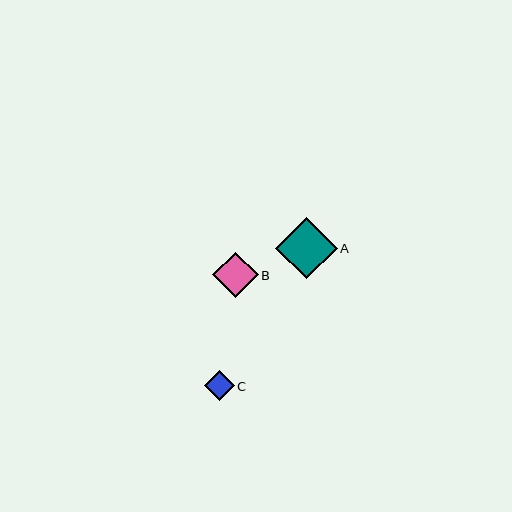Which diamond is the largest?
Diamond A is the largest with a size of approximately 62 pixels.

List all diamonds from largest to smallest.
From largest to smallest: A, B, C.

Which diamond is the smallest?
Diamond C is the smallest with a size of approximately 30 pixels.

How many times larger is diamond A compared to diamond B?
Diamond A is approximately 1.4 times the size of diamond B.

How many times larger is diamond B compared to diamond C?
Diamond B is approximately 1.5 times the size of diamond C.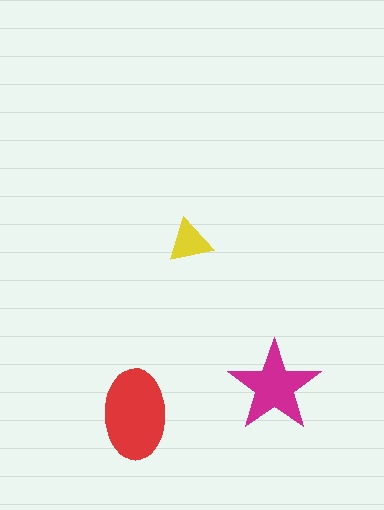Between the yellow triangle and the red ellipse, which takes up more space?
The red ellipse.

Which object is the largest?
The red ellipse.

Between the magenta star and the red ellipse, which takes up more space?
The red ellipse.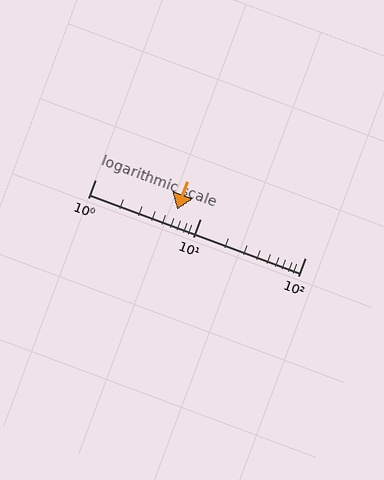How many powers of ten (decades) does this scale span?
The scale spans 2 decades, from 1 to 100.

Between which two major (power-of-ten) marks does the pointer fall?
The pointer is between 1 and 10.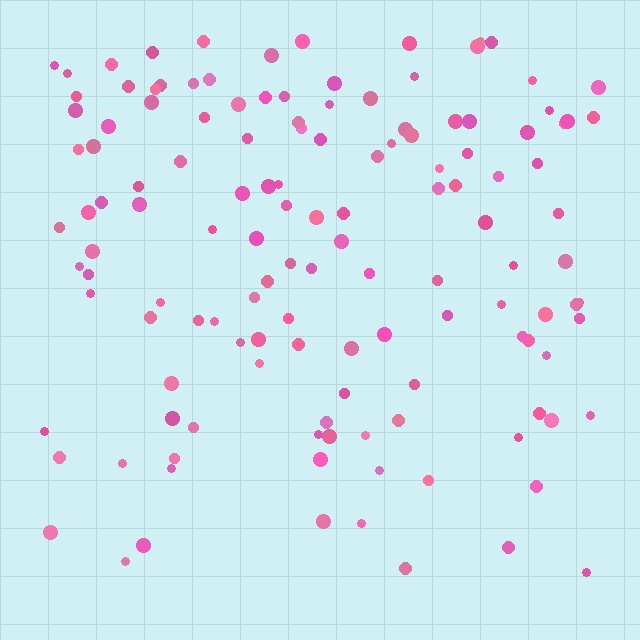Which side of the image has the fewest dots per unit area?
The bottom.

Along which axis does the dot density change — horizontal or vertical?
Vertical.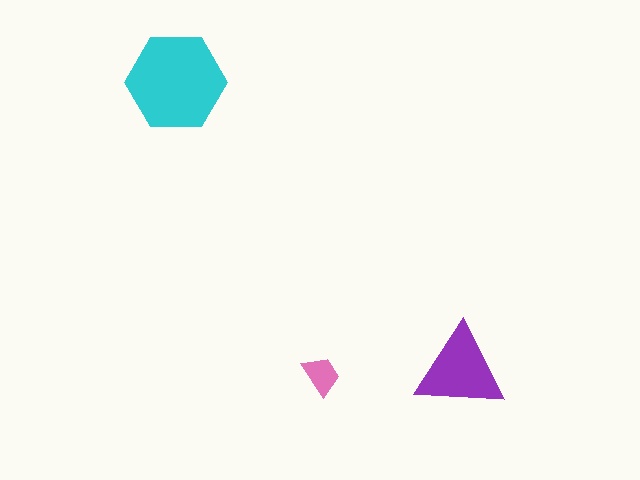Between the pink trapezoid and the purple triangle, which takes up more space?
The purple triangle.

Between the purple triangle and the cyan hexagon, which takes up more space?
The cyan hexagon.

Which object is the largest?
The cyan hexagon.